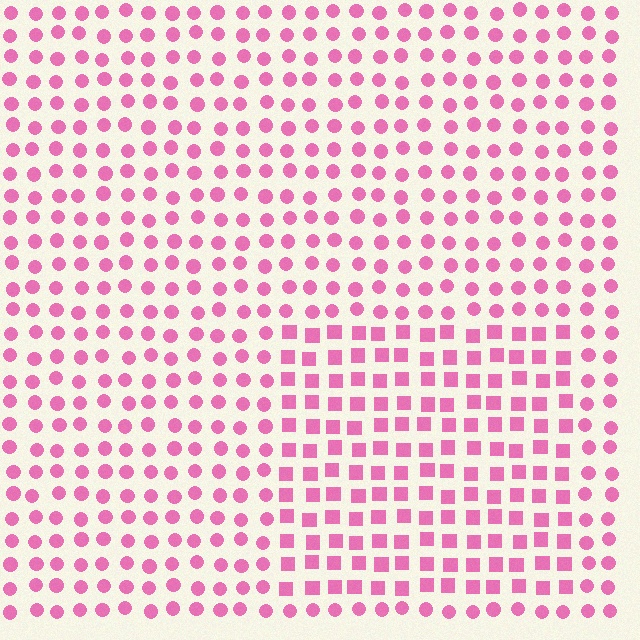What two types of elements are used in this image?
The image uses squares inside the rectangle region and circles outside it.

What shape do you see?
I see a rectangle.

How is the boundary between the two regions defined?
The boundary is defined by a change in element shape: squares inside vs. circles outside. All elements share the same color and spacing.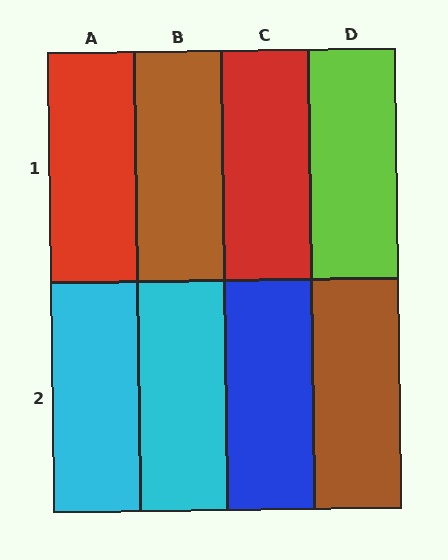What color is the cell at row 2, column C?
Blue.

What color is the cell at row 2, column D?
Brown.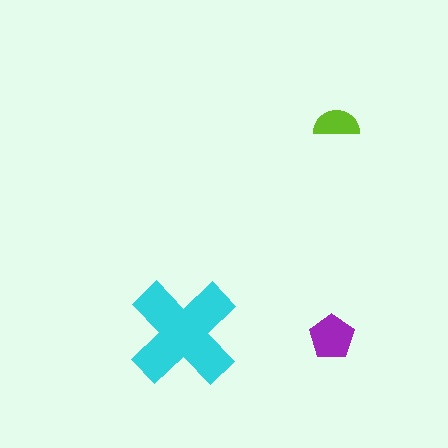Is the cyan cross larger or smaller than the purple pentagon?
Larger.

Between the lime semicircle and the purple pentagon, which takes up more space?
The purple pentagon.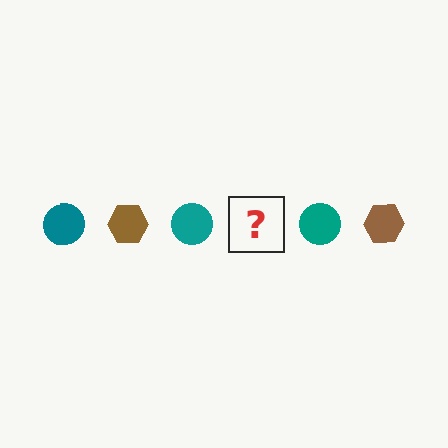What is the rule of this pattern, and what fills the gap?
The rule is that the pattern alternates between teal circle and brown hexagon. The gap should be filled with a brown hexagon.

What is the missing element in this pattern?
The missing element is a brown hexagon.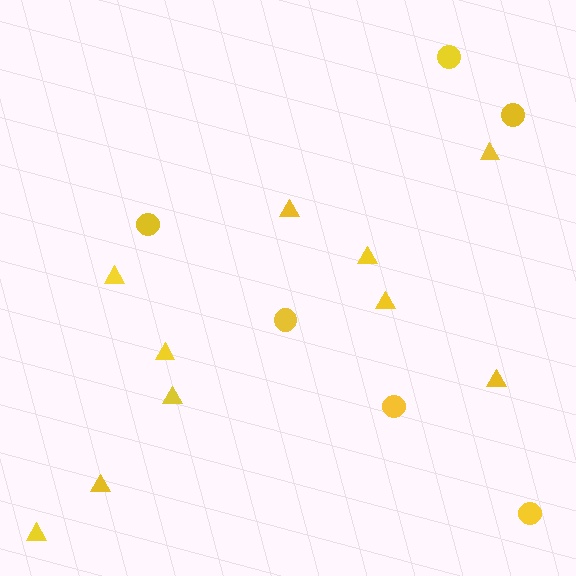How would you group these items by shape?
There are 2 groups: one group of triangles (10) and one group of circles (6).